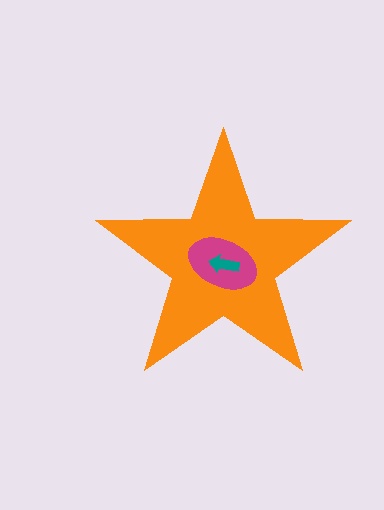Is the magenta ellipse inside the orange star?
Yes.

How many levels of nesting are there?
3.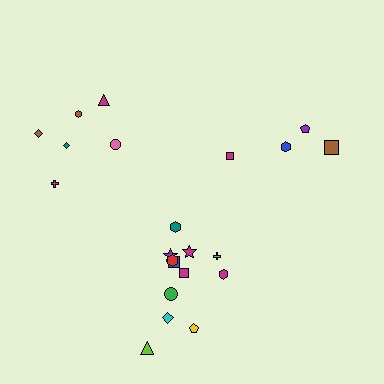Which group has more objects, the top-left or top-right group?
The top-left group.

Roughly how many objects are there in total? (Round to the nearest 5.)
Roughly 20 objects in total.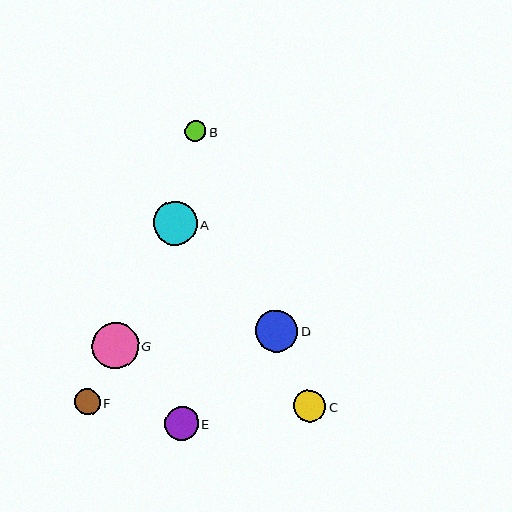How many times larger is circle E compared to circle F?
Circle E is approximately 1.3 times the size of circle F.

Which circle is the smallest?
Circle B is the smallest with a size of approximately 21 pixels.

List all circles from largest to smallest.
From largest to smallest: G, A, D, E, C, F, B.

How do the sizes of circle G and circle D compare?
Circle G and circle D are approximately the same size.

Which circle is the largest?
Circle G is the largest with a size of approximately 46 pixels.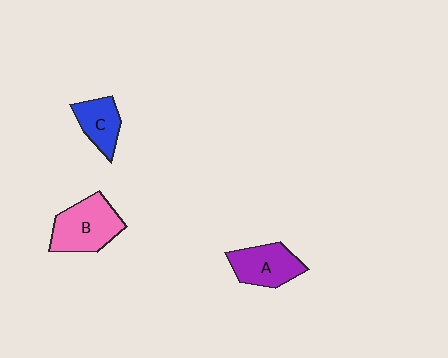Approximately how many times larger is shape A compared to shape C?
Approximately 1.3 times.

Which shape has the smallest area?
Shape C (blue).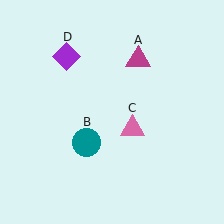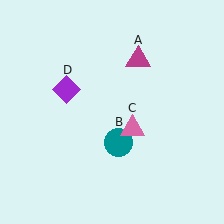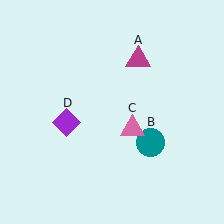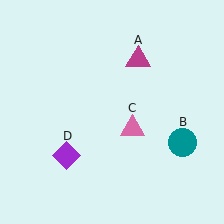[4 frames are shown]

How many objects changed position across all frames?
2 objects changed position: teal circle (object B), purple diamond (object D).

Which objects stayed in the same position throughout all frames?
Magenta triangle (object A) and pink triangle (object C) remained stationary.